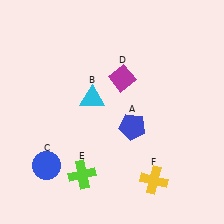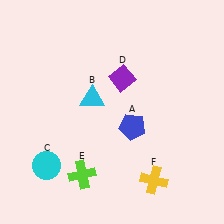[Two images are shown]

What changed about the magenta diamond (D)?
In Image 1, D is magenta. In Image 2, it changed to purple.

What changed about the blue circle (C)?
In Image 1, C is blue. In Image 2, it changed to cyan.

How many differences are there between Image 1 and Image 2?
There are 2 differences between the two images.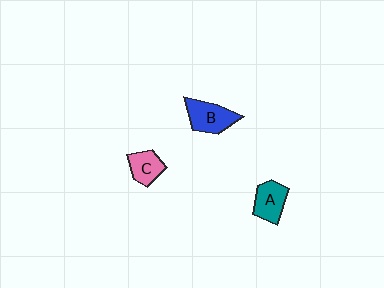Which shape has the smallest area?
Shape C (pink).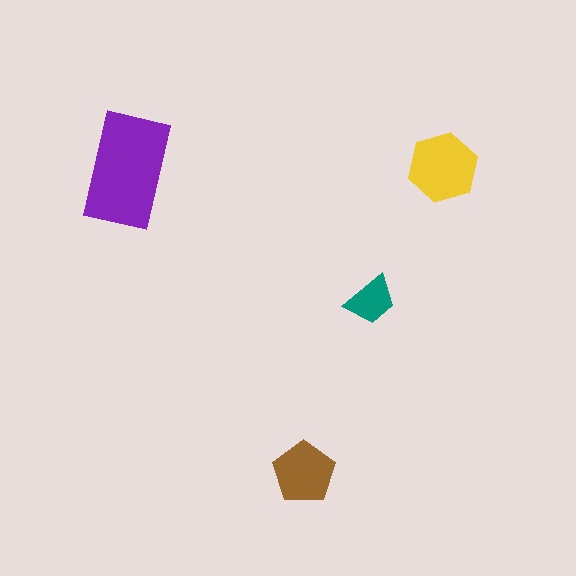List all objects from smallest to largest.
The teal trapezoid, the brown pentagon, the yellow hexagon, the purple rectangle.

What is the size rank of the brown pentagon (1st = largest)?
3rd.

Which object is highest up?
The yellow hexagon is topmost.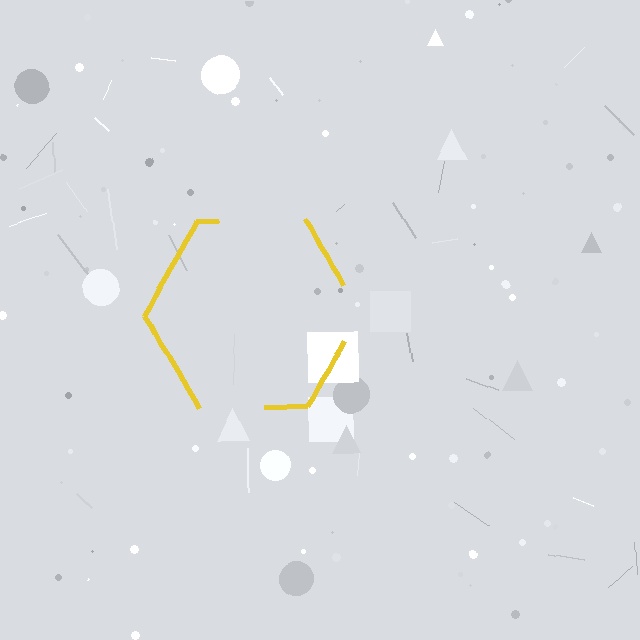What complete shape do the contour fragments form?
The contour fragments form a hexagon.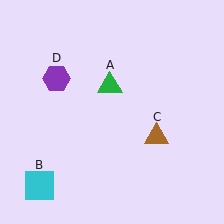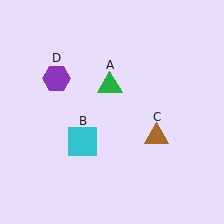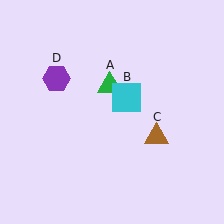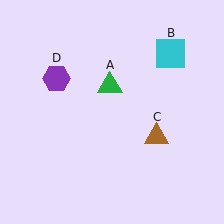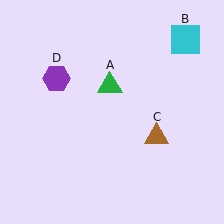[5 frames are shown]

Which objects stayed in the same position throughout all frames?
Green triangle (object A) and brown triangle (object C) and purple hexagon (object D) remained stationary.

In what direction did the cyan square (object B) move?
The cyan square (object B) moved up and to the right.